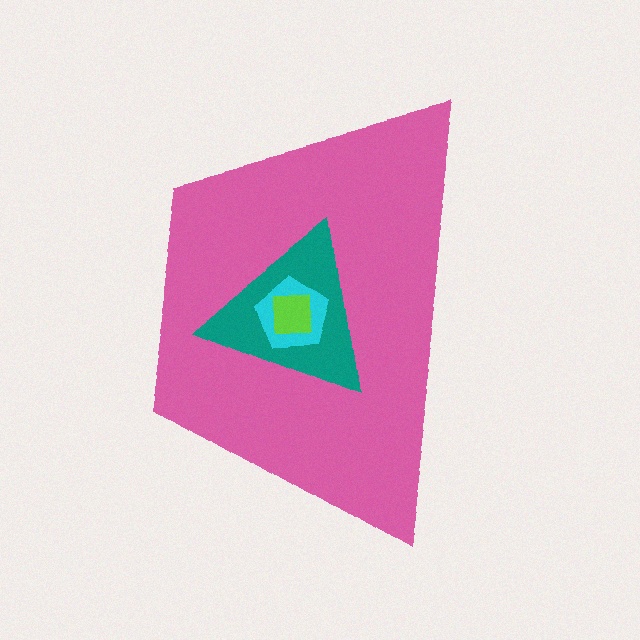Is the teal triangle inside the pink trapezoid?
Yes.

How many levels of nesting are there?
4.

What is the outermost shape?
The pink trapezoid.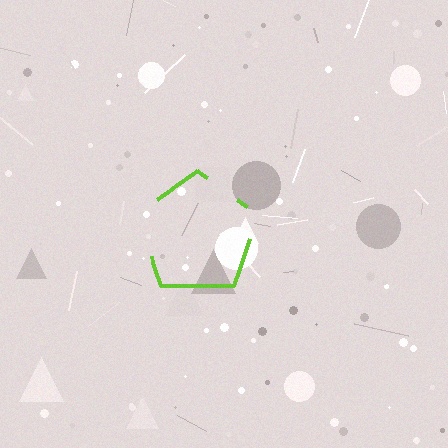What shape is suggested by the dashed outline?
The dashed outline suggests a pentagon.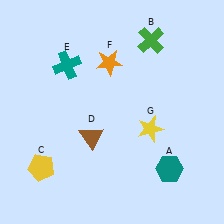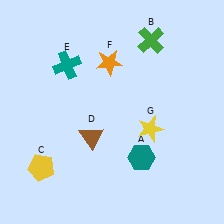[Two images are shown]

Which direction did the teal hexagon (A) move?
The teal hexagon (A) moved left.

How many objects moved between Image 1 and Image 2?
1 object moved between the two images.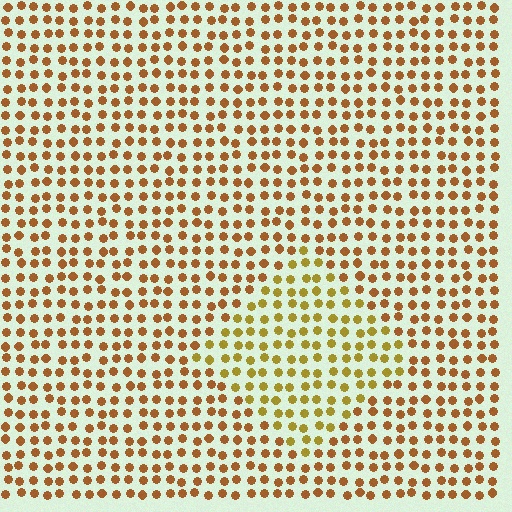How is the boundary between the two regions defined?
The boundary is defined purely by a slight shift in hue (about 26 degrees). Spacing, size, and orientation are identical on both sides.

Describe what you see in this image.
The image is filled with small brown elements in a uniform arrangement. A diamond-shaped region is visible where the elements are tinted to a slightly different hue, forming a subtle color boundary.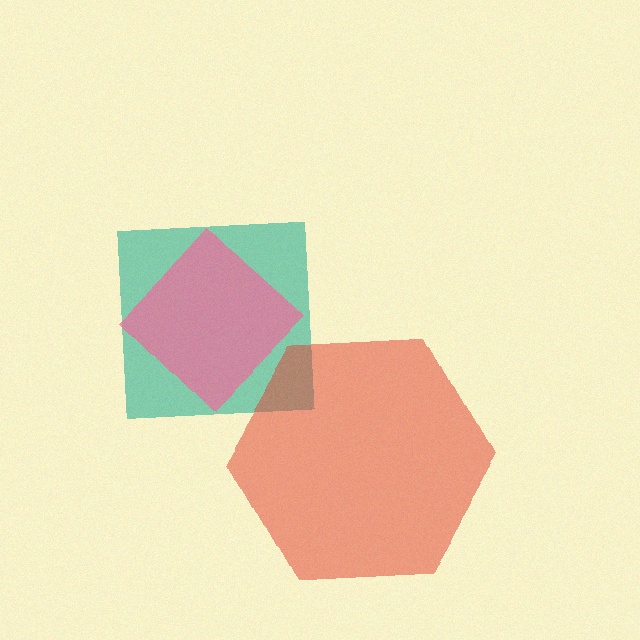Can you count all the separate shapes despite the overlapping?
Yes, there are 3 separate shapes.